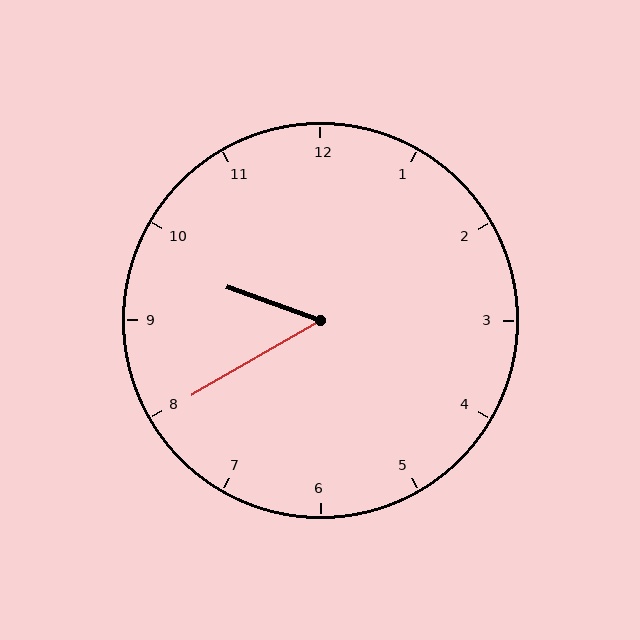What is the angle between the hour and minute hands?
Approximately 50 degrees.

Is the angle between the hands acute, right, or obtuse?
It is acute.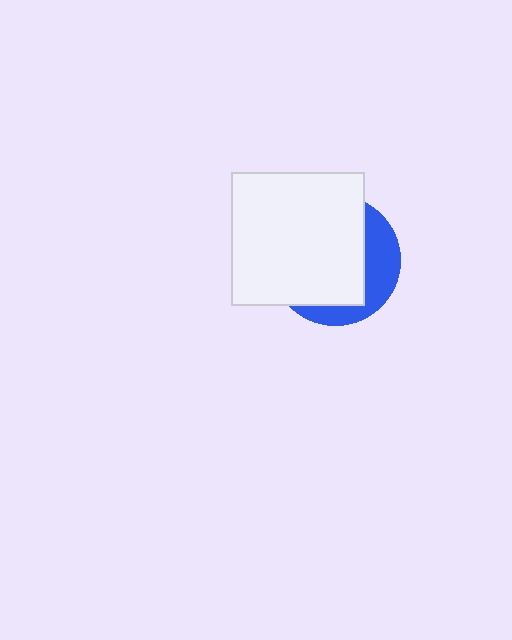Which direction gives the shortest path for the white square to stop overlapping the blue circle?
Moving left gives the shortest separation.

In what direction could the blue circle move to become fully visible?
The blue circle could move right. That would shift it out from behind the white square entirely.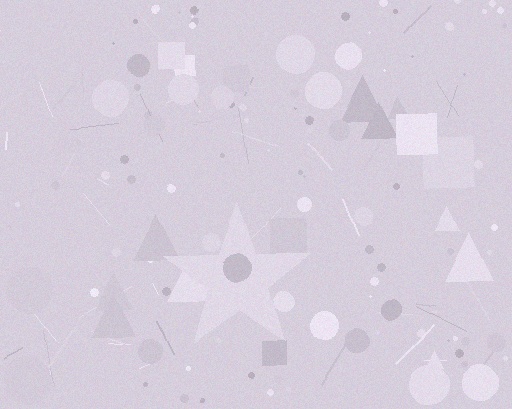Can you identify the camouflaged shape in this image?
The camouflaged shape is a star.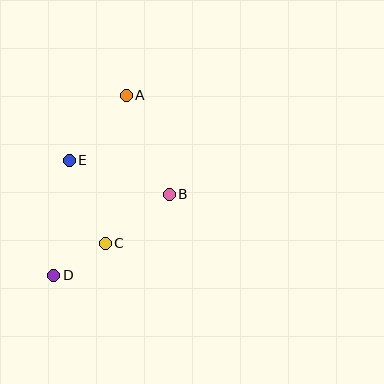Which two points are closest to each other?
Points C and D are closest to each other.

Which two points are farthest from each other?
Points A and D are farthest from each other.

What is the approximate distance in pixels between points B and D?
The distance between B and D is approximately 141 pixels.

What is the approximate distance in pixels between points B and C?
The distance between B and C is approximately 81 pixels.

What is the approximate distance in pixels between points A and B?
The distance between A and B is approximately 108 pixels.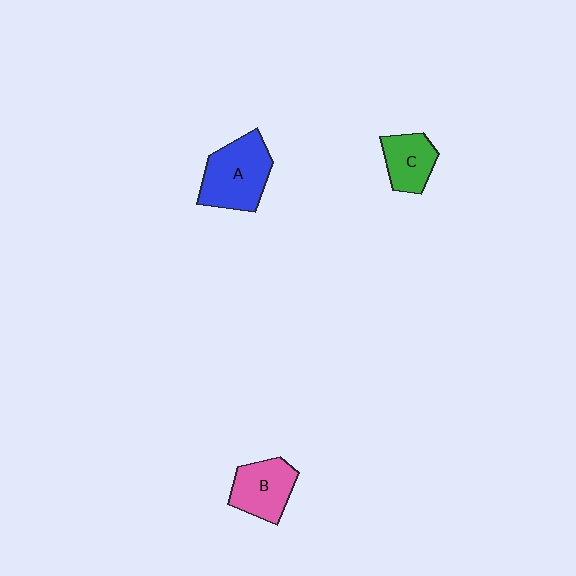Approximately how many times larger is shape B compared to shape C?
Approximately 1.2 times.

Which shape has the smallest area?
Shape C (green).